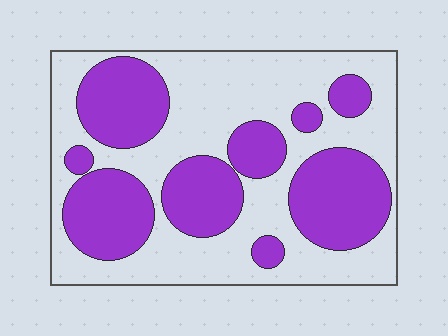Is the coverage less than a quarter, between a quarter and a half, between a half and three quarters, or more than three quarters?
Between a quarter and a half.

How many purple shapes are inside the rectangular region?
9.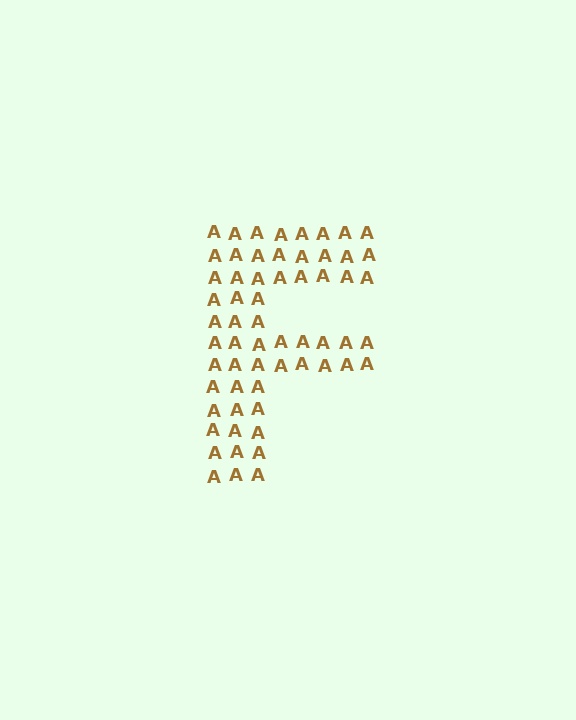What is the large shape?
The large shape is the letter F.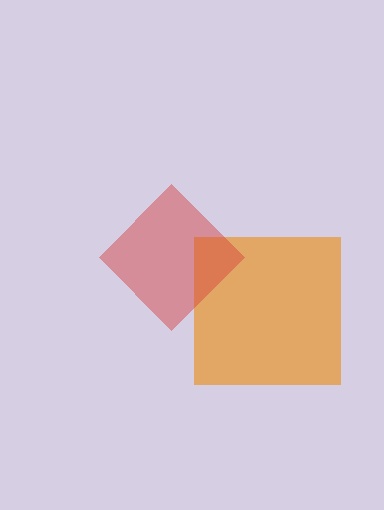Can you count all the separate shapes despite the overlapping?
Yes, there are 2 separate shapes.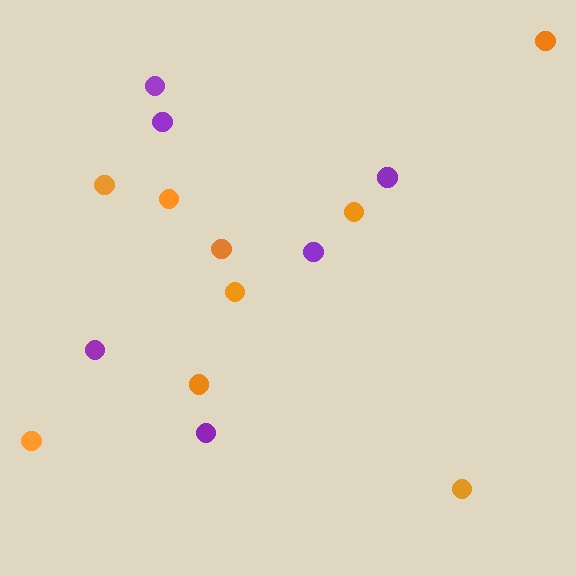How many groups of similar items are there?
There are 2 groups: one group of purple circles (6) and one group of orange circles (9).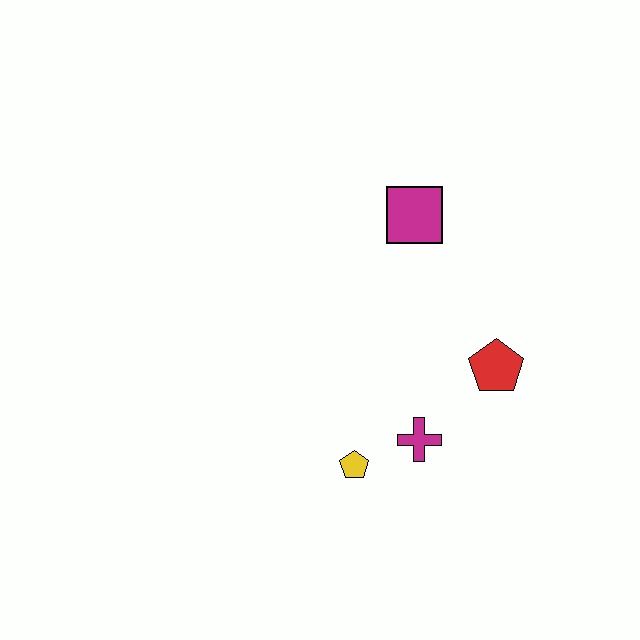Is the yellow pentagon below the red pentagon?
Yes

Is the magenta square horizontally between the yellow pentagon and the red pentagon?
Yes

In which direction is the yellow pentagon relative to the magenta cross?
The yellow pentagon is to the left of the magenta cross.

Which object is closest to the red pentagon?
The magenta cross is closest to the red pentagon.